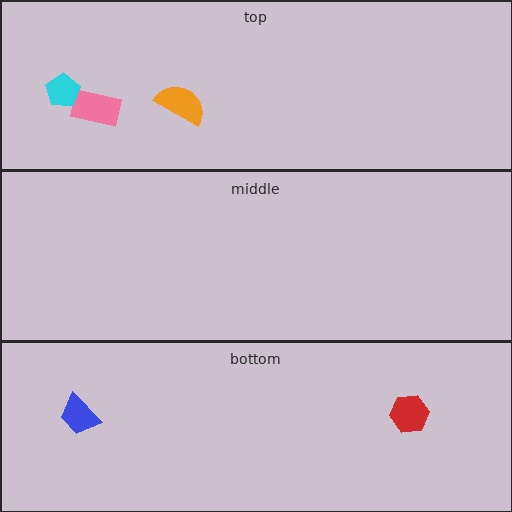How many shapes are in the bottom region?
2.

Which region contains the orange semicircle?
The top region.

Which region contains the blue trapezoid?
The bottom region.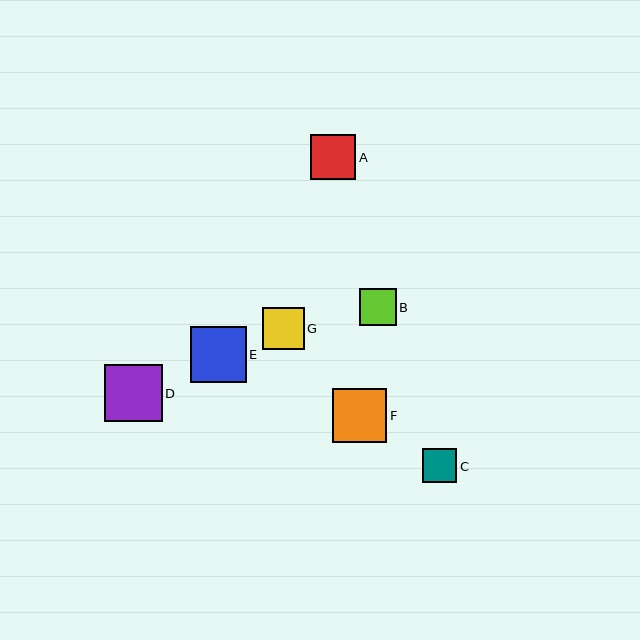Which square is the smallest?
Square C is the smallest with a size of approximately 34 pixels.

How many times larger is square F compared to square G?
Square F is approximately 1.3 times the size of square G.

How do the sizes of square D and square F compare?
Square D and square F are approximately the same size.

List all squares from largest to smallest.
From largest to smallest: D, E, F, A, G, B, C.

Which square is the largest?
Square D is the largest with a size of approximately 58 pixels.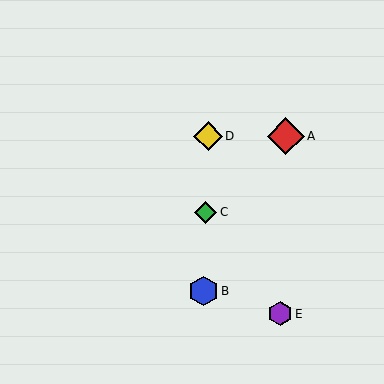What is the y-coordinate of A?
Object A is at y≈136.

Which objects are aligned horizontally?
Objects A, D are aligned horizontally.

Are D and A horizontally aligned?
Yes, both are at y≈136.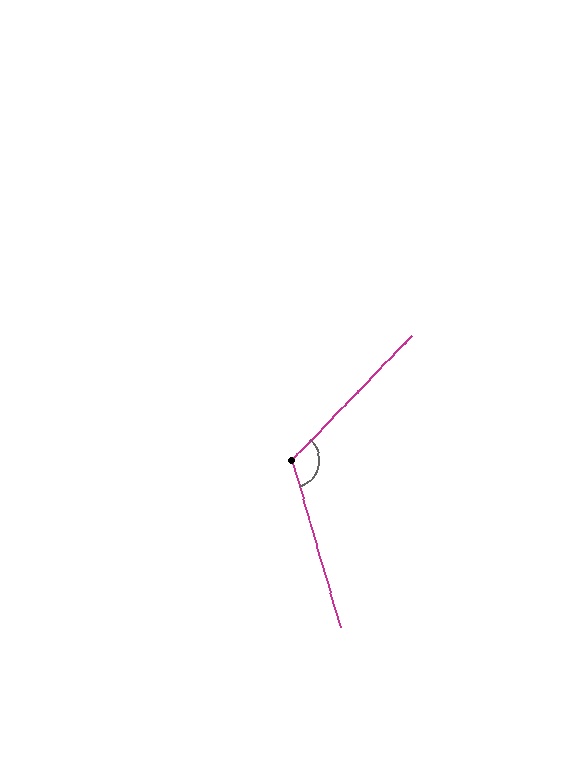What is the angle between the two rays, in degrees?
Approximately 120 degrees.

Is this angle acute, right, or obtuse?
It is obtuse.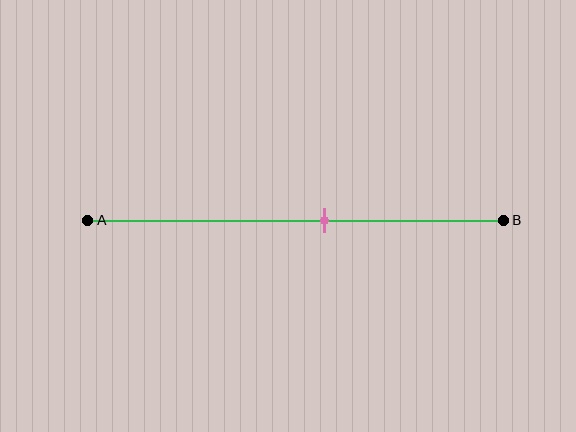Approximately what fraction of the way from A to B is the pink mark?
The pink mark is approximately 55% of the way from A to B.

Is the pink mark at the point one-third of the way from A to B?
No, the mark is at about 55% from A, not at the 33% one-third point.